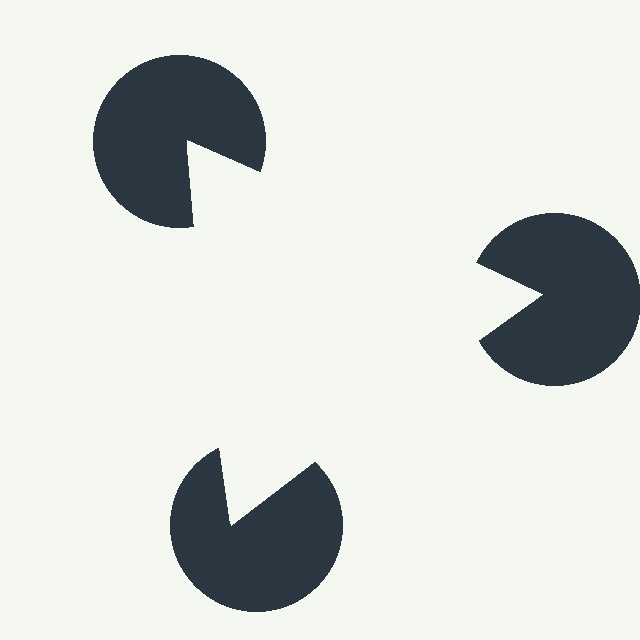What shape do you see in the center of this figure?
An illusory triangle — its edges are inferred from the aligned wedge cuts in the pac-man discs, not physically drawn.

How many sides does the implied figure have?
3 sides.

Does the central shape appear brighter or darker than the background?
It typically appears slightly brighter than the background, even though no actual brightness change is drawn.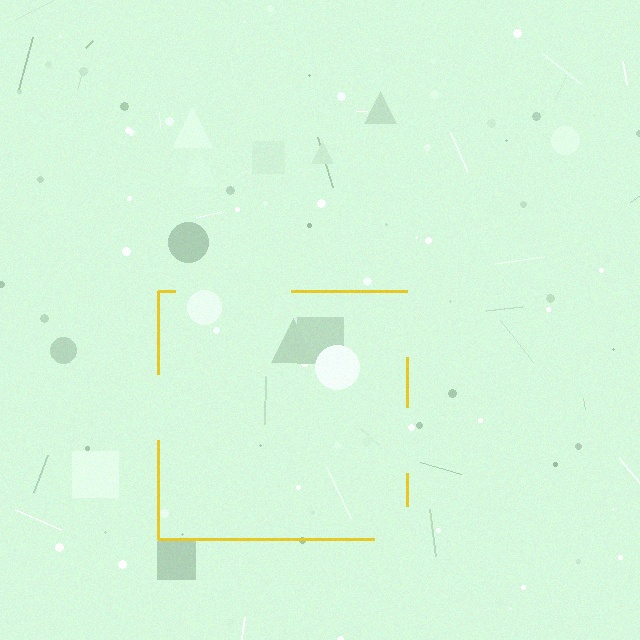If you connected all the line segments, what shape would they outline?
They would outline a square.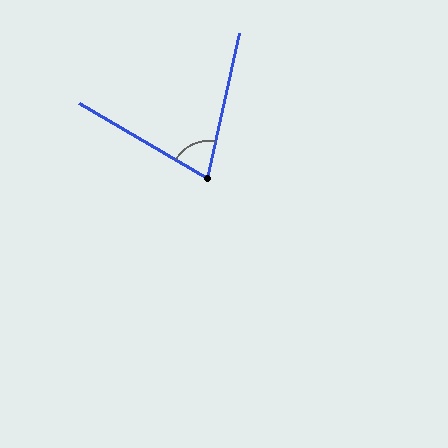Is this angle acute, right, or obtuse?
It is acute.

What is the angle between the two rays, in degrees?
Approximately 72 degrees.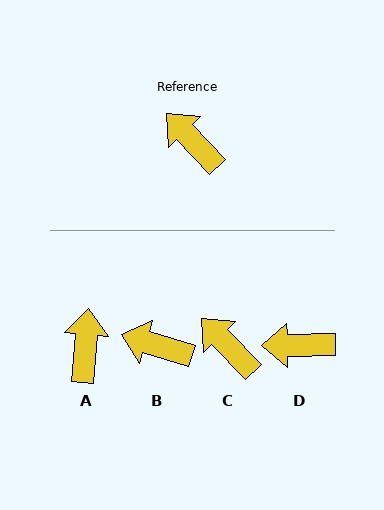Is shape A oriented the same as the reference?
No, it is off by about 49 degrees.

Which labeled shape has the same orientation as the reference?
C.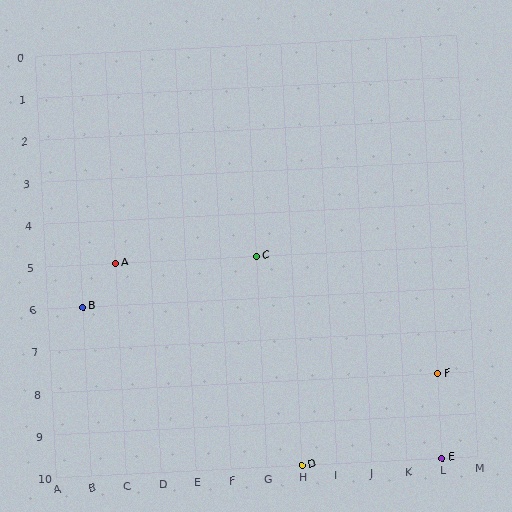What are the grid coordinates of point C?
Point C is at grid coordinates (G, 5).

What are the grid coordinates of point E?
Point E is at grid coordinates (L, 10).